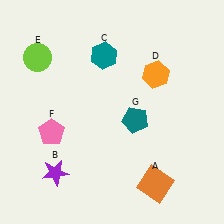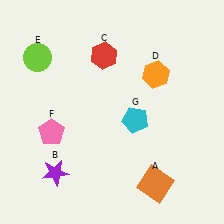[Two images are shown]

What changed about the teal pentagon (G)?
In Image 1, G is teal. In Image 2, it changed to cyan.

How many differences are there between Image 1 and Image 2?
There are 2 differences between the two images.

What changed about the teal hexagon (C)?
In Image 1, C is teal. In Image 2, it changed to red.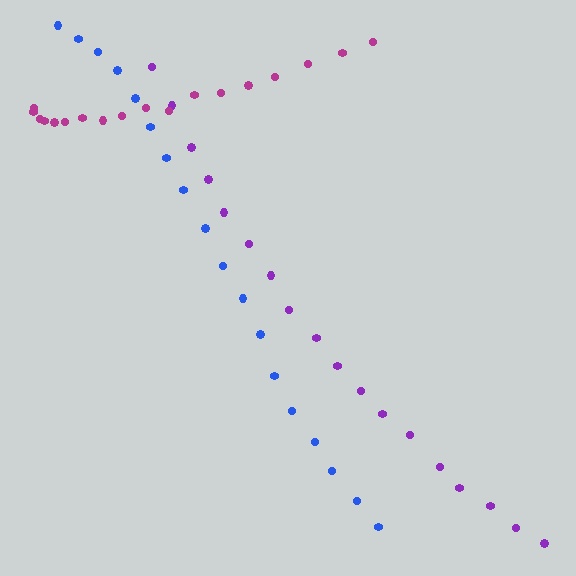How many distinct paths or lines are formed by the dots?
There are 3 distinct paths.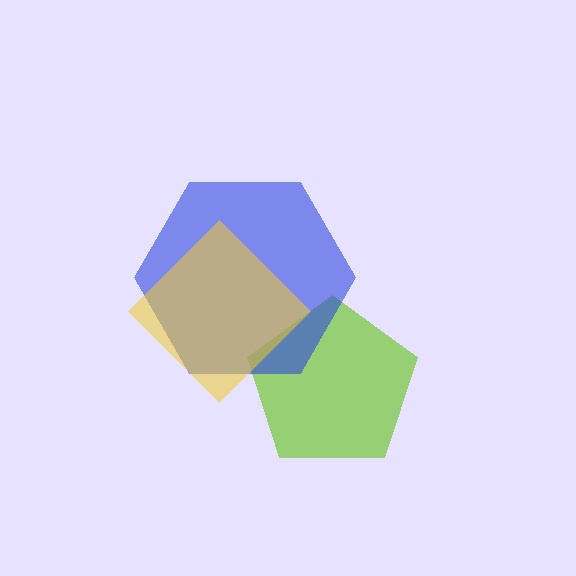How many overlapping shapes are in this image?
There are 3 overlapping shapes in the image.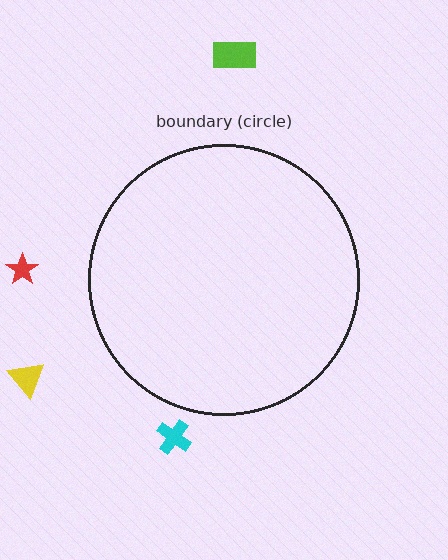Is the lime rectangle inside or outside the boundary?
Outside.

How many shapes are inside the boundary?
0 inside, 4 outside.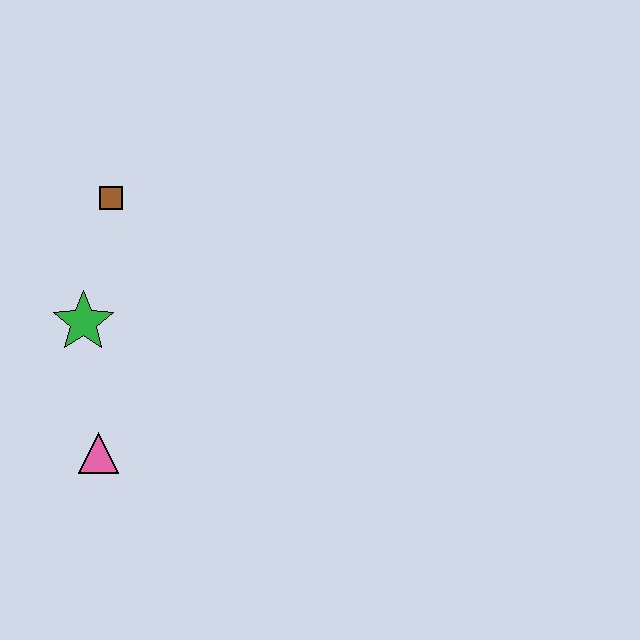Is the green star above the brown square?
No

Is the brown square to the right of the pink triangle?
Yes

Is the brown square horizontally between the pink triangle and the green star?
No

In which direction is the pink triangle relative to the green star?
The pink triangle is below the green star.